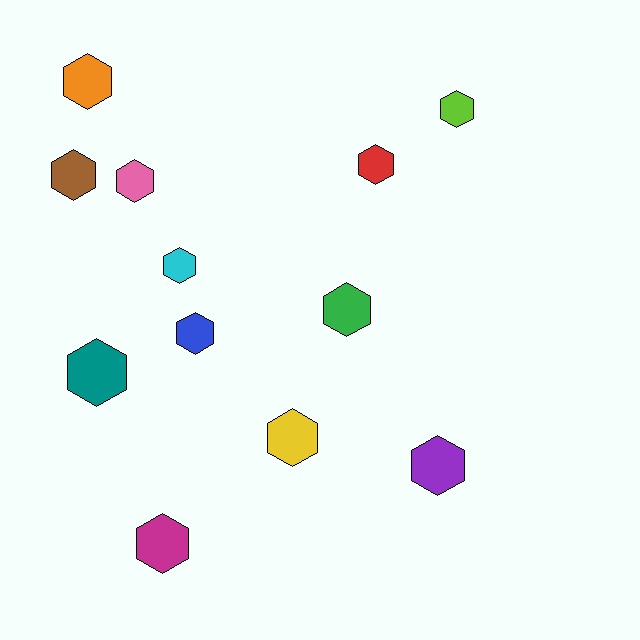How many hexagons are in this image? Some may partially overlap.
There are 12 hexagons.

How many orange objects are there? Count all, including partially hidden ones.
There is 1 orange object.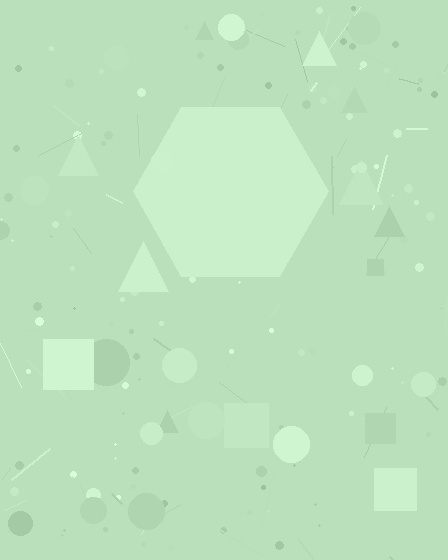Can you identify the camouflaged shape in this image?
The camouflaged shape is a hexagon.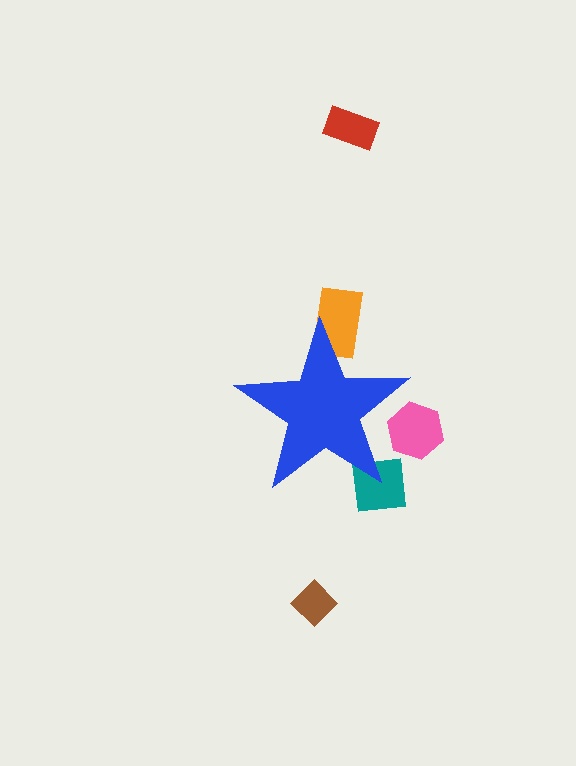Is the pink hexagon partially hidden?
Yes, the pink hexagon is partially hidden behind the blue star.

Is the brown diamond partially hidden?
No, the brown diamond is fully visible.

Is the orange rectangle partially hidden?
Yes, the orange rectangle is partially hidden behind the blue star.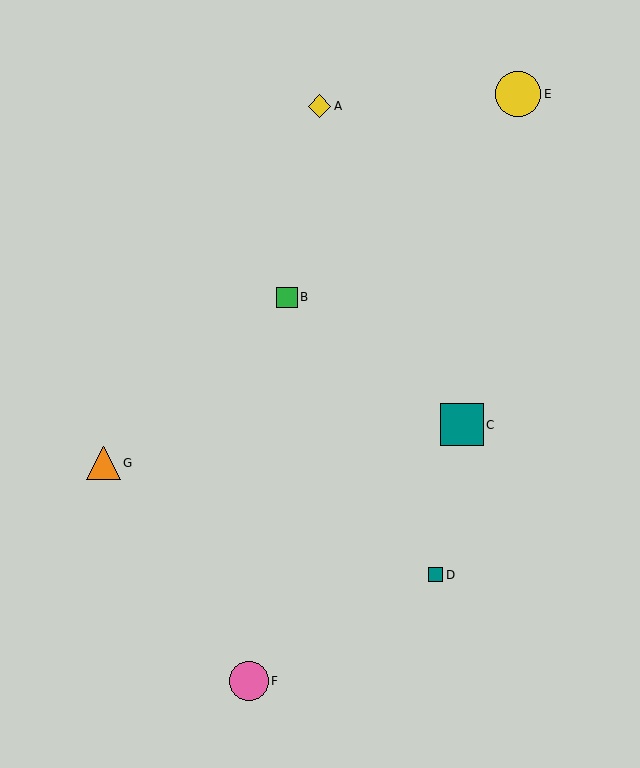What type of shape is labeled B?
Shape B is a green square.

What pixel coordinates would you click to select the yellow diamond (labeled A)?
Click at (319, 106) to select the yellow diamond A.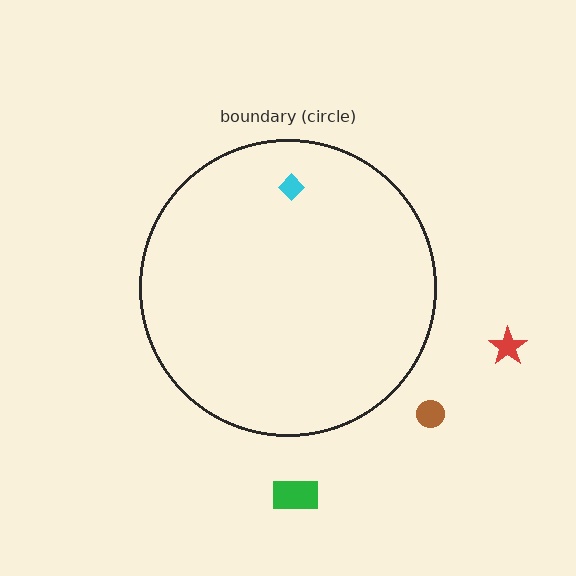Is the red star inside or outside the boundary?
Outside.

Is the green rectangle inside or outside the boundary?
Outside.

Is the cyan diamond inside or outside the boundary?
Inside.